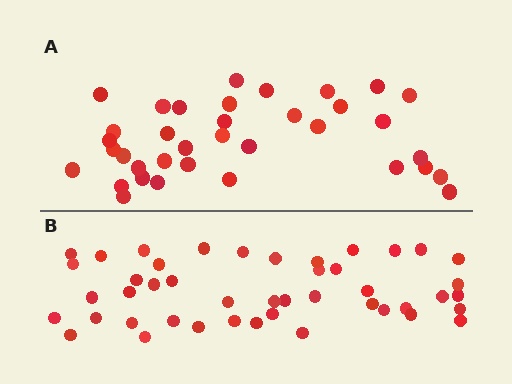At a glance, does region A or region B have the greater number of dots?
Region B (the bottom region) has more dots.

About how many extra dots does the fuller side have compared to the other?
Region B has roughly 8 or so more dots than region A.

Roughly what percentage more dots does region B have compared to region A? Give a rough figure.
About 25% more.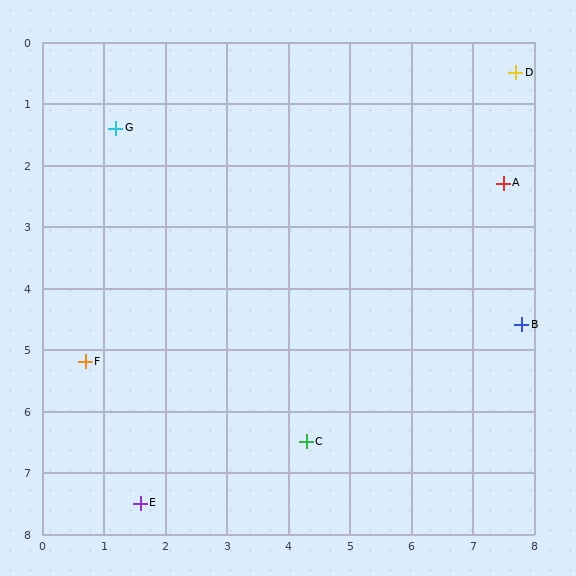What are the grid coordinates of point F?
Point F is at approximately (0.7, 5.2).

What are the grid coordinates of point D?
Point D is at approximately (7.7, 0.5).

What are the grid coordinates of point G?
Point G is at approximately (1.2, 1.4).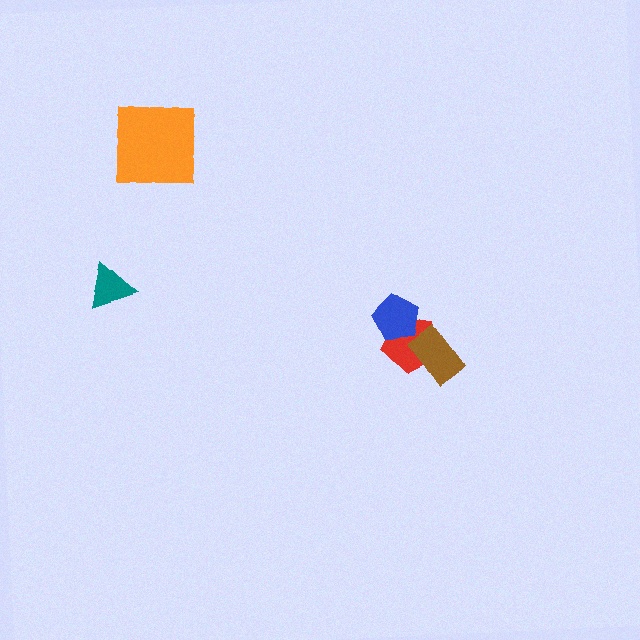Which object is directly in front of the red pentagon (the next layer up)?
The blue pentagon is directly in front of the red pentagon.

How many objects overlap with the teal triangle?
0 objects overlap with the teal triangle.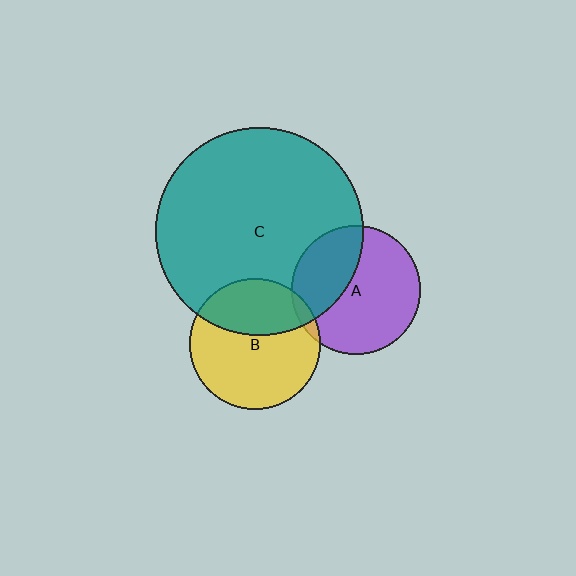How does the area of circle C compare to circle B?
Approximately 2.5 times.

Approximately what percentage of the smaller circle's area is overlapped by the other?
Approximately 35%.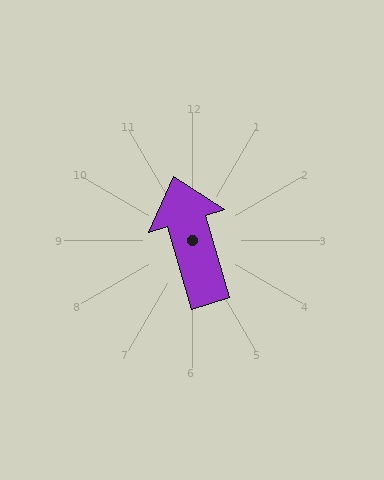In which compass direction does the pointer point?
North.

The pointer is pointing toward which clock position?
Roughly 11 o'clock.